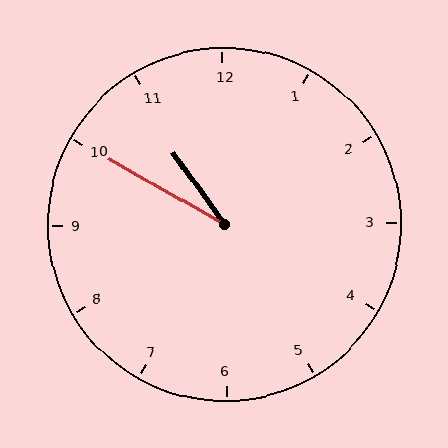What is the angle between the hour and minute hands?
Approximately 25 degrees.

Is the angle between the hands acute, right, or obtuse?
It is acute.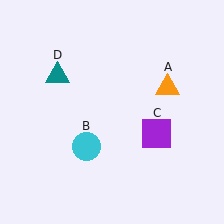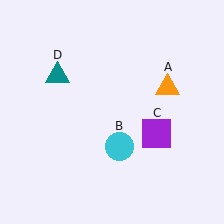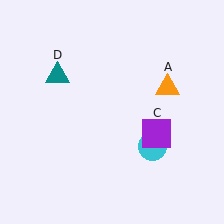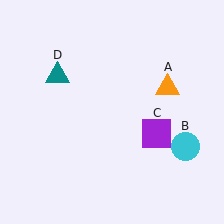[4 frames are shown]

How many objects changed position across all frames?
1 object changed position: cyan circle (object B).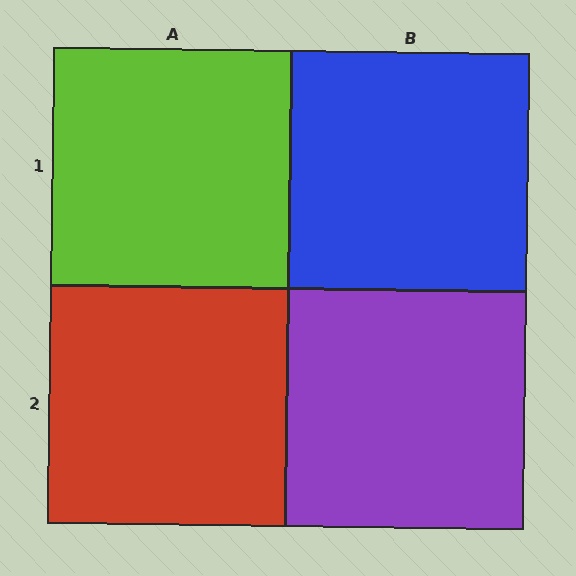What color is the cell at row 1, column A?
Lime.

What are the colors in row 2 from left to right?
Red, purple.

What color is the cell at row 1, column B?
Blue.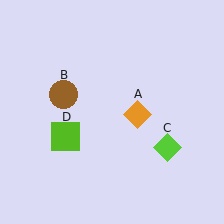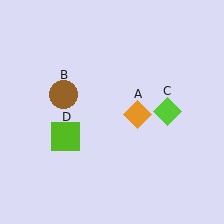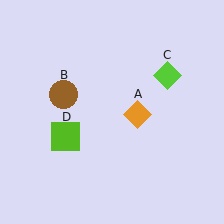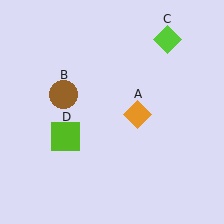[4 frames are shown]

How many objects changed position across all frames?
1 object changed position: lime diamond (object C).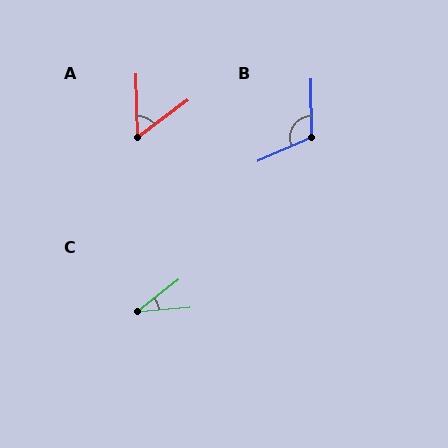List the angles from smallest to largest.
C (33°), A (55°), B (113°).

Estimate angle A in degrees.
Approximately 55 degrees.